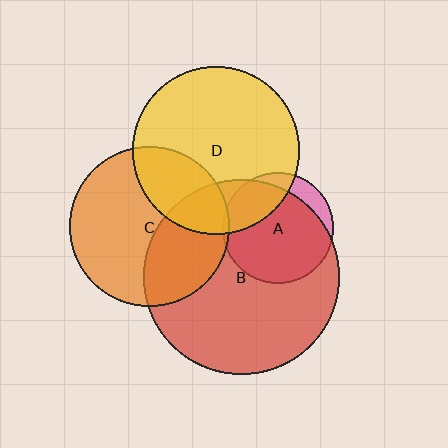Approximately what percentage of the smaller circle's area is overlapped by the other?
Approximately 25%.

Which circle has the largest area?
Circle B (red).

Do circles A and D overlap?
Yes.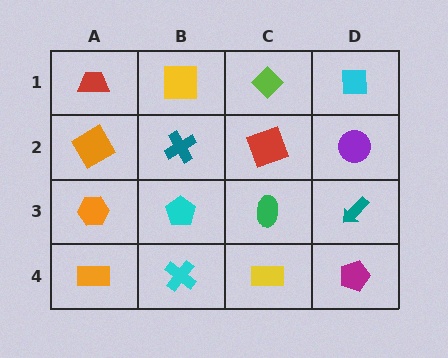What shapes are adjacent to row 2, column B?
A yellow square (row 1, column B), a cyan pentagon (row 3, column B), an orange diamond (row 2, column A), a red square (row 2, column C).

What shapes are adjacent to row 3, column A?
An orange diamond (row 2, column A), an orange rectangle (row 4, column A), a cyan pentagon (row 3, column B).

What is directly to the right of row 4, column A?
A cyan cross.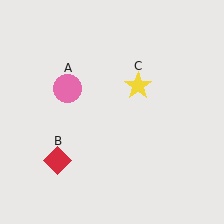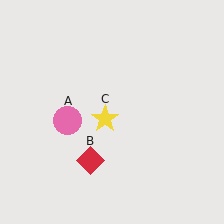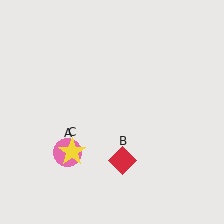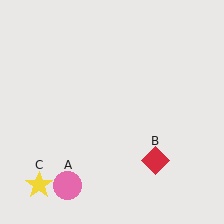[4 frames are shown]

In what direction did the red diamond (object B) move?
The red diamond (object B) moved right.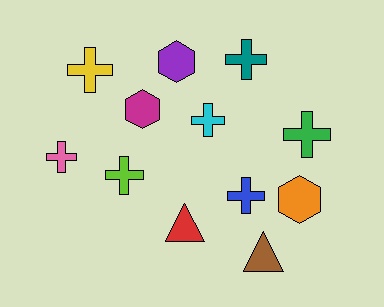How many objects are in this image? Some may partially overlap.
There are 12 objects.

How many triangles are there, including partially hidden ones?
There are 2 triangles.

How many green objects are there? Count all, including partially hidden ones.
There is 1 green object.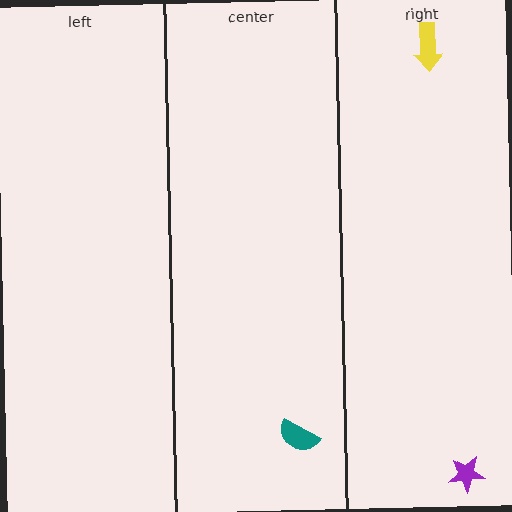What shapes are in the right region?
The purple star, the yellow arrow.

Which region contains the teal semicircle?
The center region.